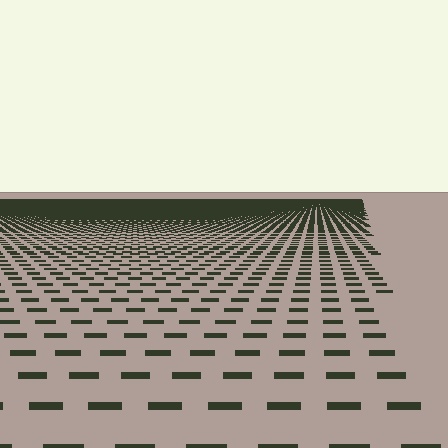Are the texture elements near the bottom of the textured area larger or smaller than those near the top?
Larger. Near the bottom, elements are closer to the viewer and appear at a bigger on-screen size.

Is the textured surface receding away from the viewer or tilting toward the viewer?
The surface is receding away from the viewer. Texture elements get smaller and denser toward the top.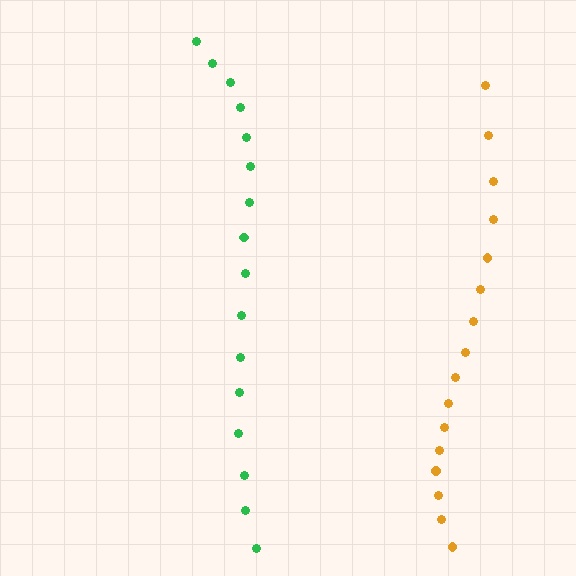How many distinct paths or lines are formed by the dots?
There are 2 distinct paths.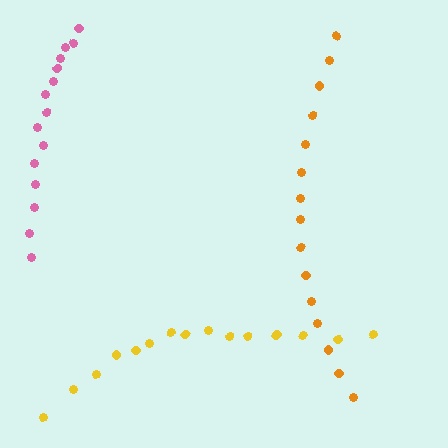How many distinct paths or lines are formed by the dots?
There are 3 distinct paths.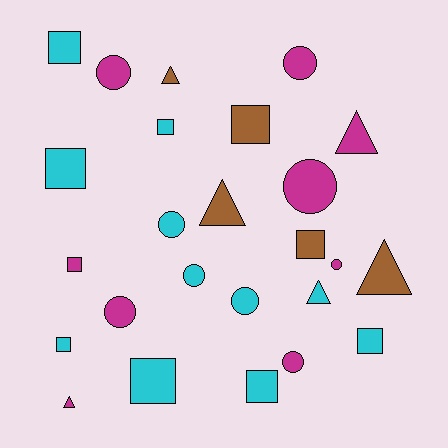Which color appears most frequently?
Cyan, with 11 objects.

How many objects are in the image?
There are 25 objects.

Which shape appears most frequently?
Square, with 10 objects.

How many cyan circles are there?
There are 3 cyan circles.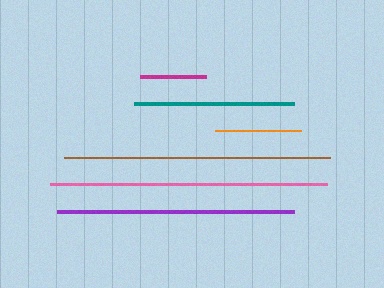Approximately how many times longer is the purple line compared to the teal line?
The purple line is approximately 1.5 times the length of the teal line.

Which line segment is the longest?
The pink line is the longest at approximately 277 pixels.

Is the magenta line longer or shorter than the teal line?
The teal line is longer than the magenta line.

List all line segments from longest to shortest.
From longest to shortest: pink, brown, purple, teal, orange, magenta.